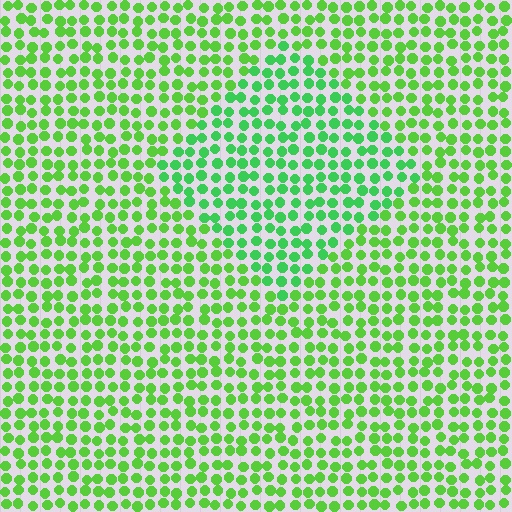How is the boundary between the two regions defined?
The boundary is defined purely by a slight shift in hue (about 23 degrees). Spacing, size, and orientation are identical on both sides.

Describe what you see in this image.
The image is filled with small lime elements in a uniform arrangement. A diamond-shaped region is visible where the elements are tinted to a slightly different hue, forming a subtle color boundary.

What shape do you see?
I see a diamond.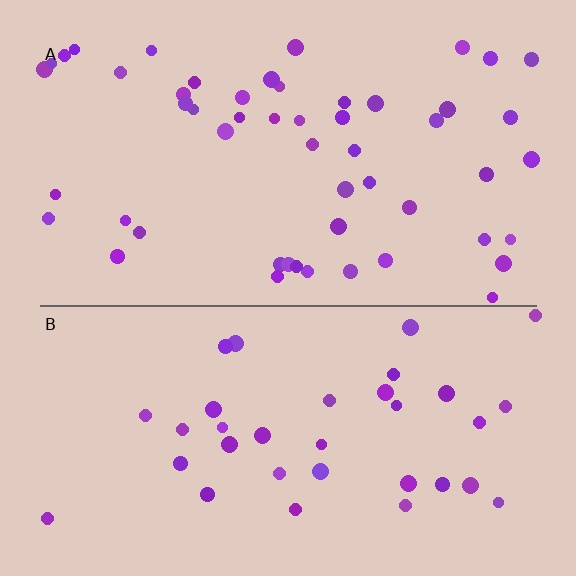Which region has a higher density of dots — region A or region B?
A (the top).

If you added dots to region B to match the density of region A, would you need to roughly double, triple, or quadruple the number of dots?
Approximately double.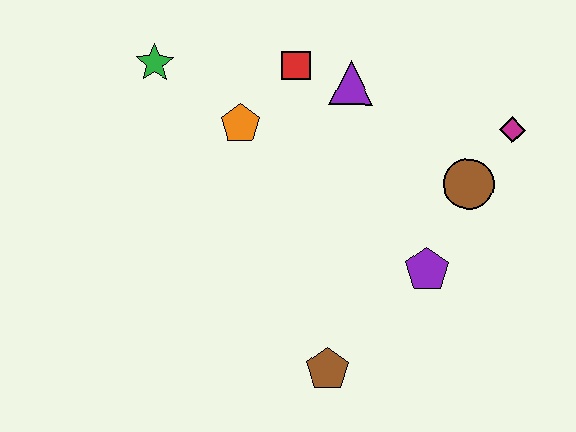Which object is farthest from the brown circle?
The green star is farthest from the brown circle.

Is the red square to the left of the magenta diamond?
Yes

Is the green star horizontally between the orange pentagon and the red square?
No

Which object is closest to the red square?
The purple triangle is closest to the red square.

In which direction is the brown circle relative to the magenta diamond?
The brown circle is below the magenta diamond.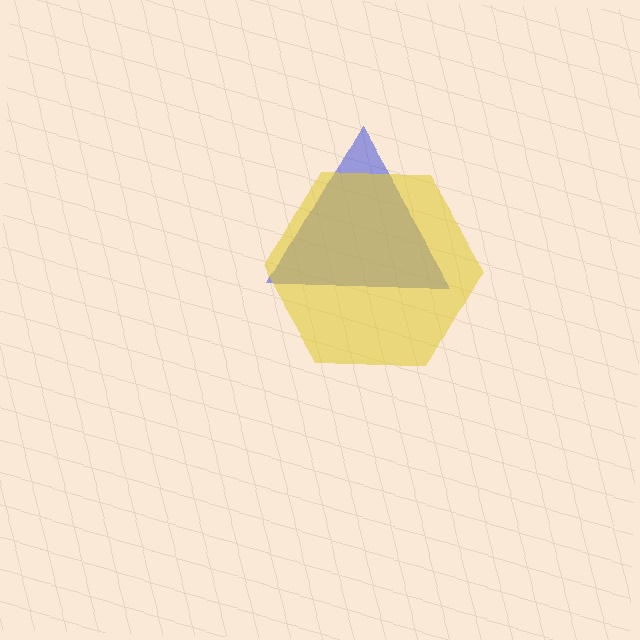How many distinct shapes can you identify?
There are 2 distinct shapes: a blue triangle, a yellow hexagon.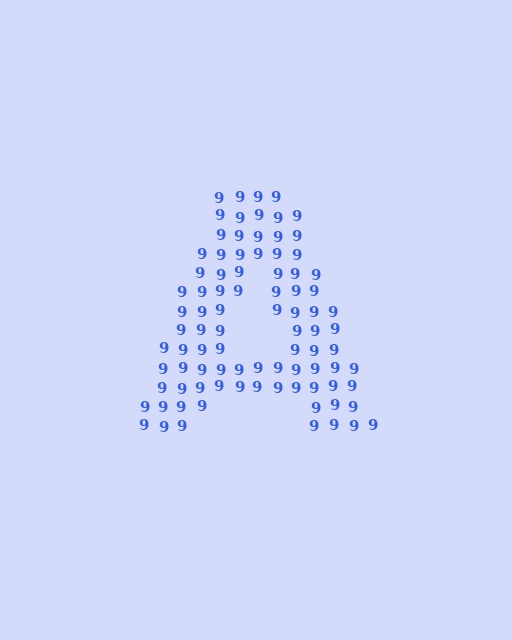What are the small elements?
The small elements are digit 9's.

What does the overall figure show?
The overall figure shows the letter A.